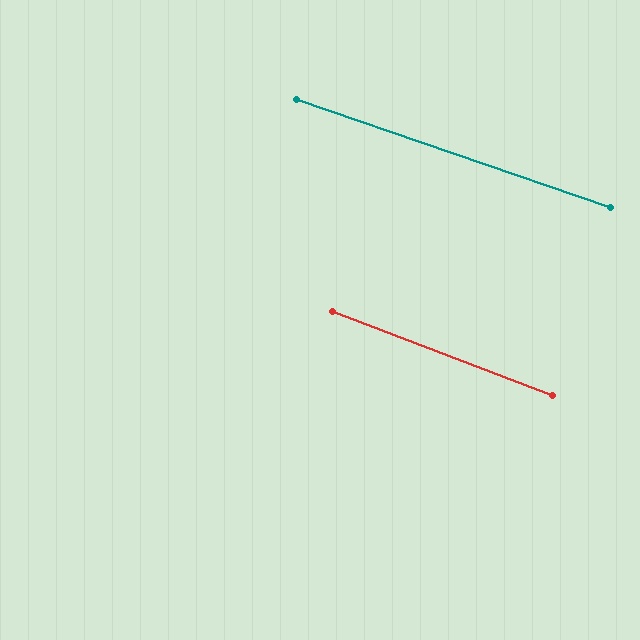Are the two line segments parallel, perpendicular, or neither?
Parallel — their directions differ by only 1.9°.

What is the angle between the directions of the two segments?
Approximately 2 degrees.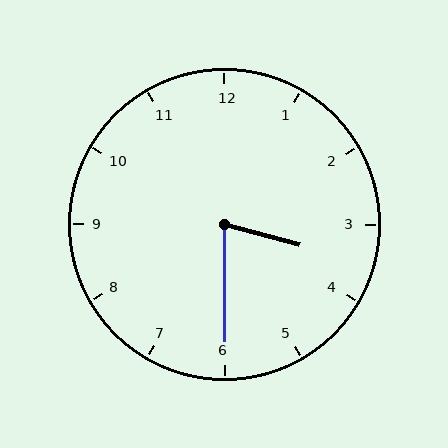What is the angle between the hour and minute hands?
Approximately 75 degrees.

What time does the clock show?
3:30.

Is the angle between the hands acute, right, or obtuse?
It is acute.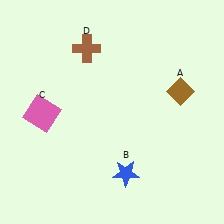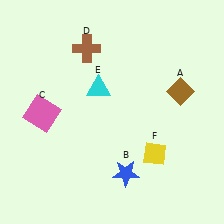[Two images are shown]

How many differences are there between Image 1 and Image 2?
There are 2 differences between the two images.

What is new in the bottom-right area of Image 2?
A yellow diamond (F) was added in the bottom-right area of Image 2.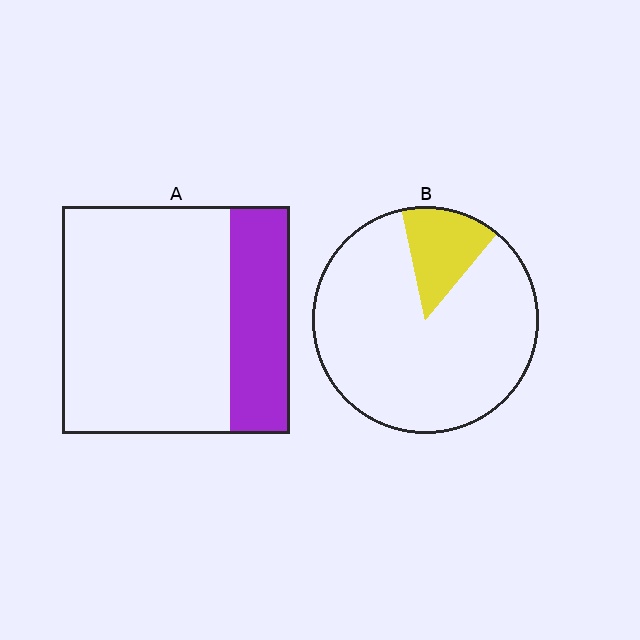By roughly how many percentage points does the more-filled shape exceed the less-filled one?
By roughly 10 percentage points (A over B).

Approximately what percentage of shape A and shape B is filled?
A is approximately 25% and B is approximately 15%.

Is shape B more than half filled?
No.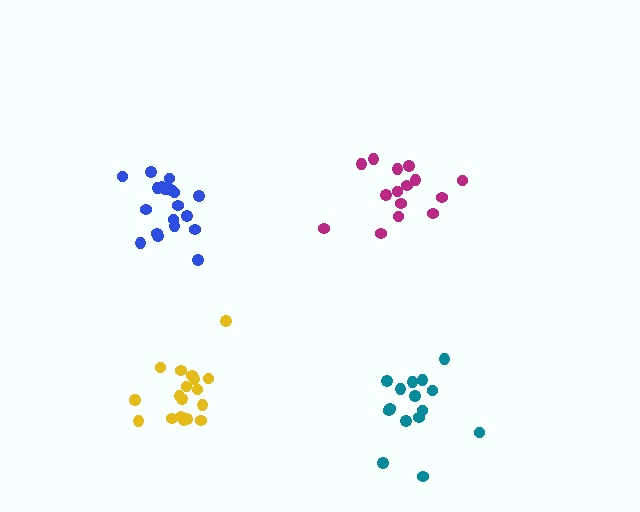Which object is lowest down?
The teal cluster is bottommost.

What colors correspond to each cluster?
The clusters are colored: yellow, magenta, blue, teal.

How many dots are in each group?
Group 1: 18 dots, Group 2: 15 dots, Group 3: 19 dots, Group 4: 15 dots (67 total).